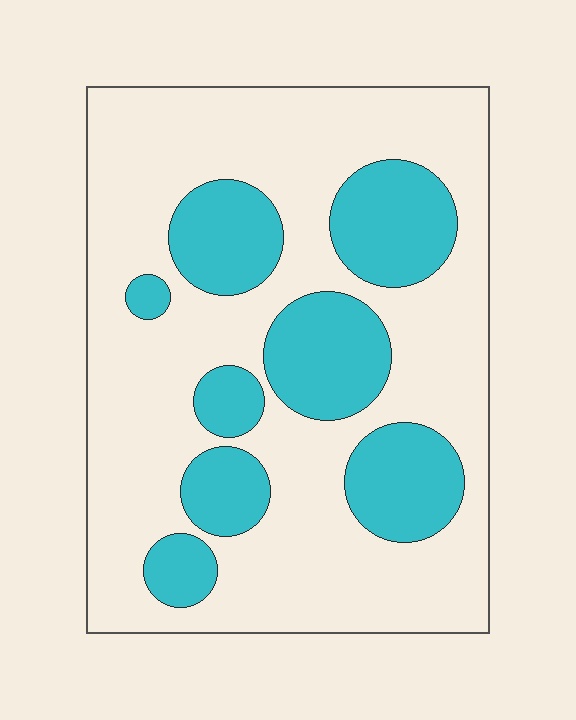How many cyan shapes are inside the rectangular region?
8.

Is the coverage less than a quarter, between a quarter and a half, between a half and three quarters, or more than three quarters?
Between a quarter and a half.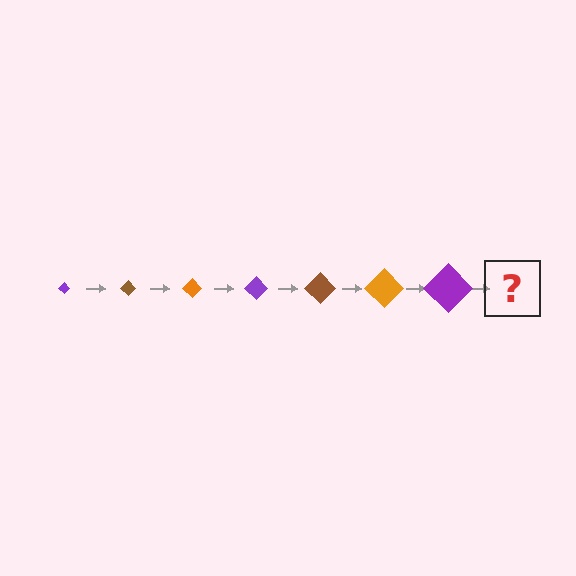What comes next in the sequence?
The next element should be a brown diamond, larger than the previous one.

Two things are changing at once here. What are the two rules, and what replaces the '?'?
The two rules are that the diamond grows larger each step and the color cycles through purple, brown, and orange. The '?' should be a brown diamond, larger than the previous one.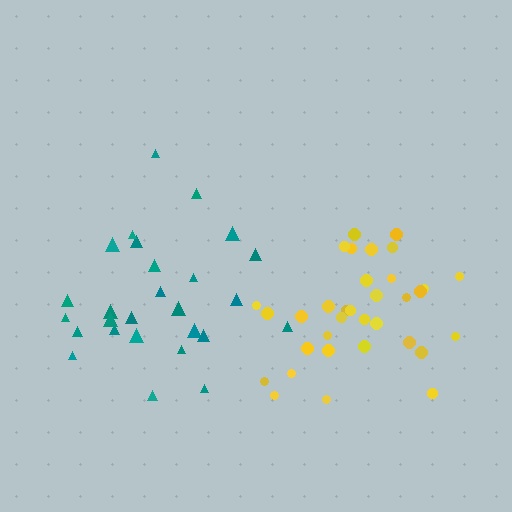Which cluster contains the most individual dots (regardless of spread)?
Yellow (34).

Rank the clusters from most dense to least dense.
yellow, teal.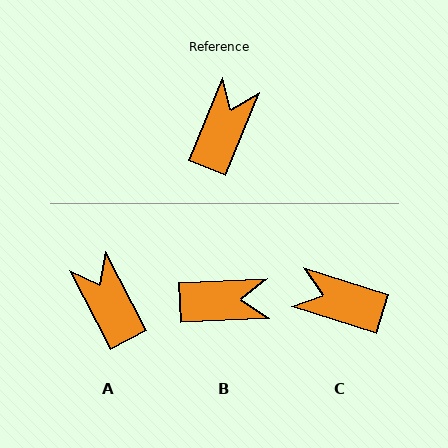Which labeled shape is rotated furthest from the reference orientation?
C, about 95 degrees away.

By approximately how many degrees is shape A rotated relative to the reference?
Approximately 50 degrees counter-clockwise.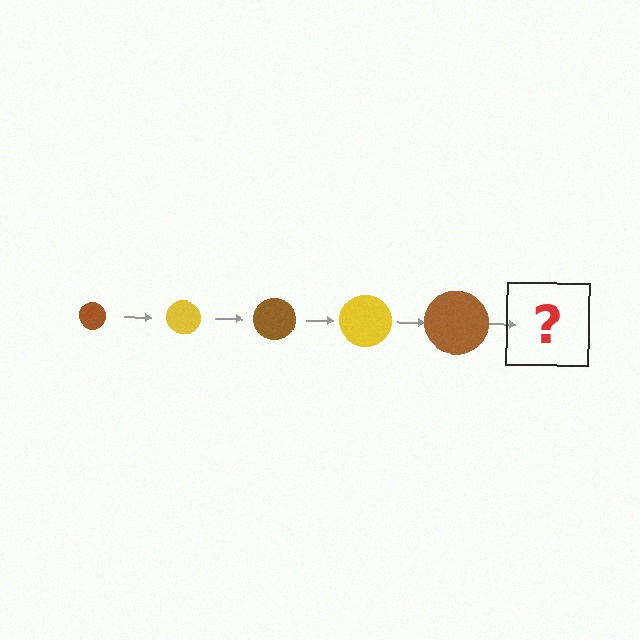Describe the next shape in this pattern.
It should be a yellow circle, larger than the previous one.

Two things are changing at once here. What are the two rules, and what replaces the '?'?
The two rules are that the circle grows larger each step and the color cycles through brown and yellow. The '?' should be a yellow circle, larger than the previous one.